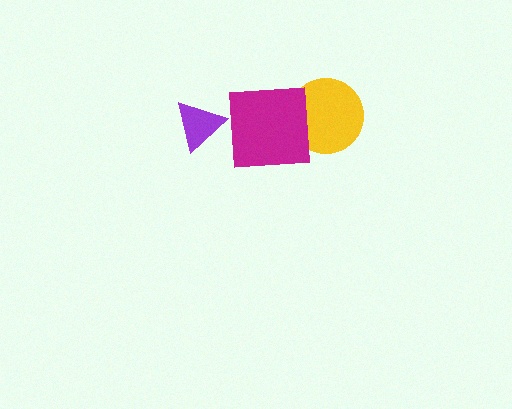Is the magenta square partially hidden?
No, no other shape covers it.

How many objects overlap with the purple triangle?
0 objects overlap with the purple triangle.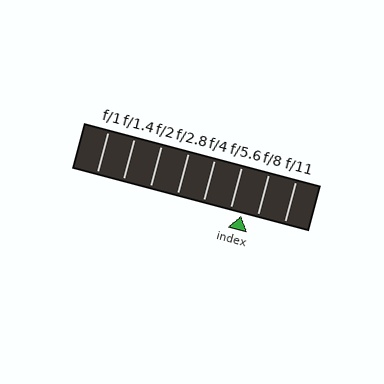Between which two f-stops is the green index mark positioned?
The index mark is between f/5.6 and f/8.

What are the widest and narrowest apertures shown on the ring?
The widest aperture shown is f/1 and the narrowest is f/11.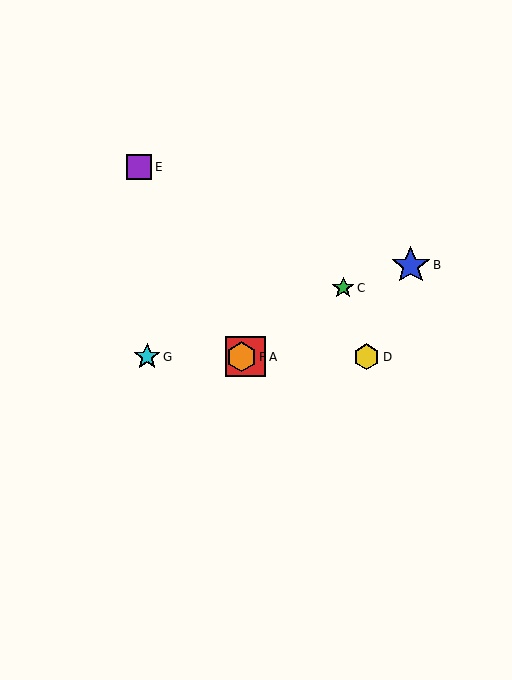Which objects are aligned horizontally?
Objects A, D, F, G are aligned horizontally.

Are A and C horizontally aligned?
No, A is at y≈357 and C is at y≈288.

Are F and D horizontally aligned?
Yes, both are at y≈357.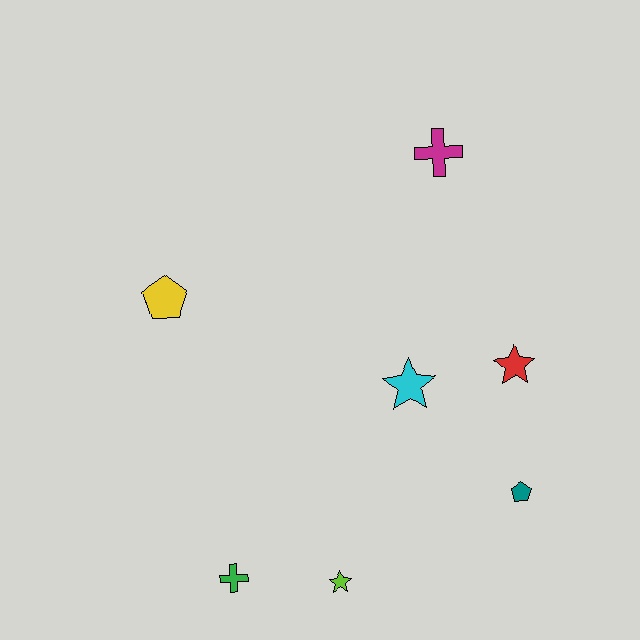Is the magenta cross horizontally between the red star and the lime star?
Yes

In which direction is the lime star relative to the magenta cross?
The lime star is below the magenta cross.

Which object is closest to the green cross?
The lime star is closest to the green cross.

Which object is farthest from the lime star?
The magenta cross is farthest from the lime star.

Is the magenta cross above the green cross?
Yes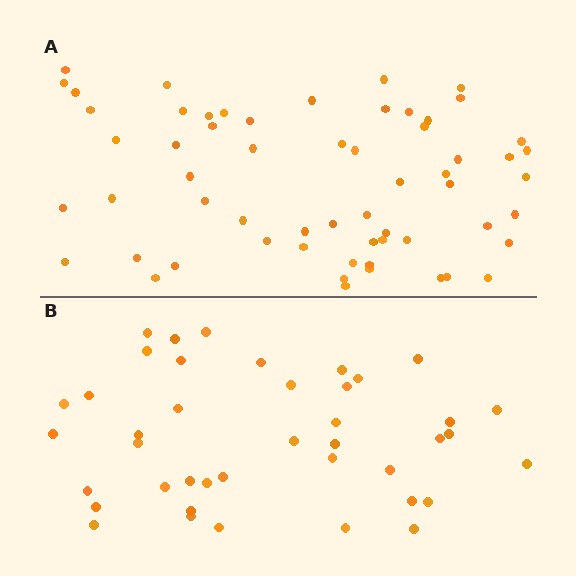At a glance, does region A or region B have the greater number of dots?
Region A (the top region) has more dots.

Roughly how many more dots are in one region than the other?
Region A has approximately 20 more dots than region B.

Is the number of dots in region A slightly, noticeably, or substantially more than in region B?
Region A has substantially more. The ratio is roughly 1.5 to 1.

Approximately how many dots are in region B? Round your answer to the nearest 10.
About 40 dots. (The exact count is 41, which rounds to 40.)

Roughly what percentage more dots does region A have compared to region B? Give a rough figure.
About 45% more.